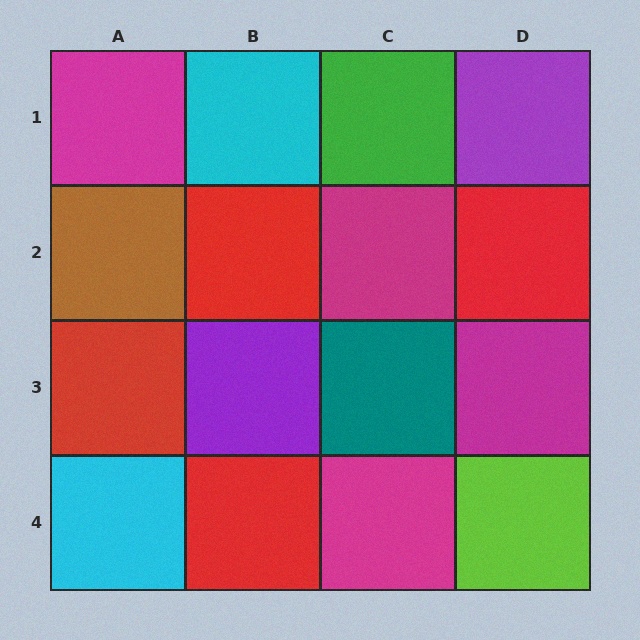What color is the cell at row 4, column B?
Red.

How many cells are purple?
2 cells are purple.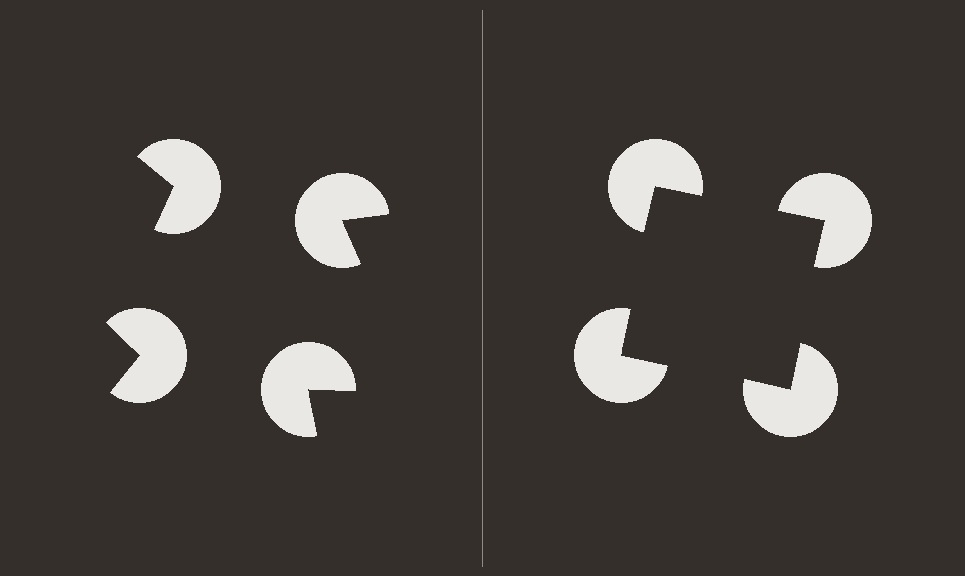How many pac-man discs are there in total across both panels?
8 — 4 on each side.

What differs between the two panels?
The pac-man discs are positioned identically on both sides; only the wedge orientations differ. On the right they align to a square; on the left they are misaligned.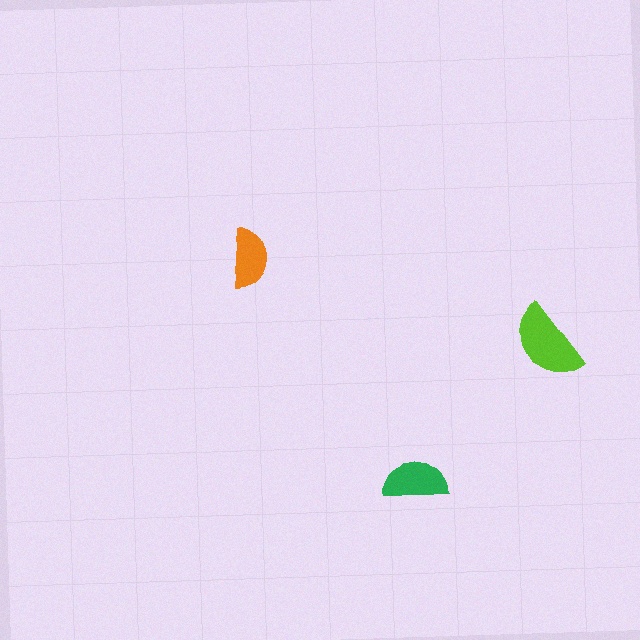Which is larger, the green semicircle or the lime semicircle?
The lime one.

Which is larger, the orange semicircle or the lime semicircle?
The lime one.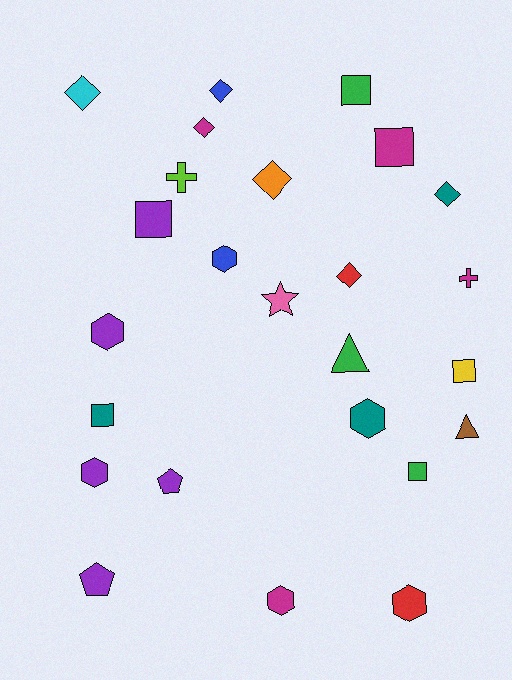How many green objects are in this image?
There are 3 green objects.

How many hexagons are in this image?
There are 6 hexagons.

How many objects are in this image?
There are 25 objects.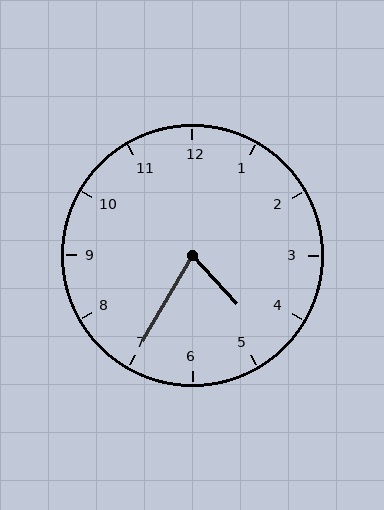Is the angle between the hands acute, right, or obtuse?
It is acute.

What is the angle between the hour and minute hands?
Approximately 72 degrees.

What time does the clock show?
4:35.